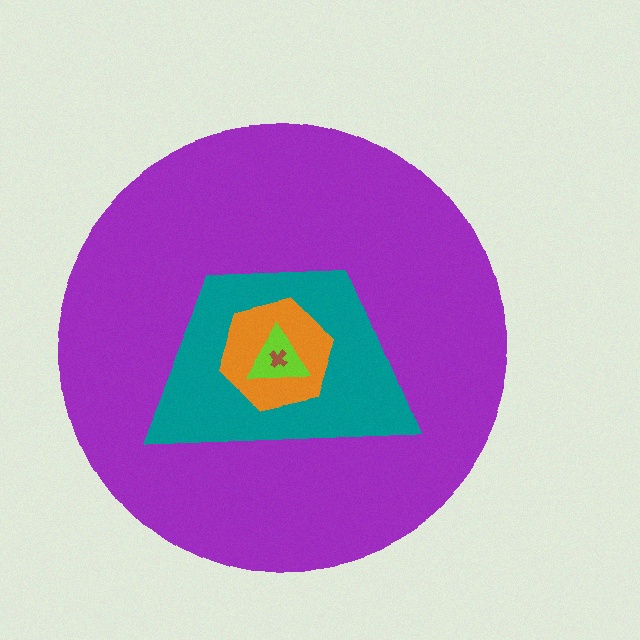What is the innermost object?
The brown cross.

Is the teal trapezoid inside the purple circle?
Yes.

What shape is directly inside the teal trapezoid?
The orange hexagon.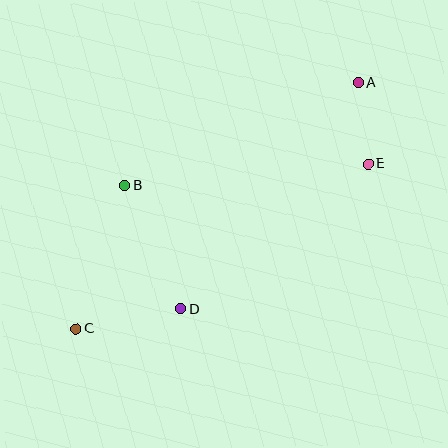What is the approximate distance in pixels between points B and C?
The distance between B and C is approximately 151 pixels.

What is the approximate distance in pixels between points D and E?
The distance between D and E is approximately 236 pixels.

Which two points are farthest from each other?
Points A and C are farthest from each other.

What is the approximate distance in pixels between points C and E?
The distance between C and E is approximately 335 pixels.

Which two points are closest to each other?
Points A and E are closest to each other.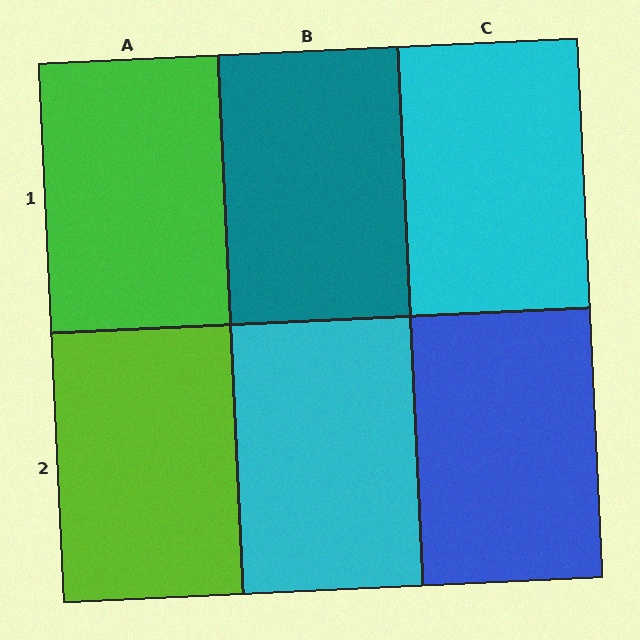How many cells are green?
1 cell is green.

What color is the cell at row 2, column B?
Cyan.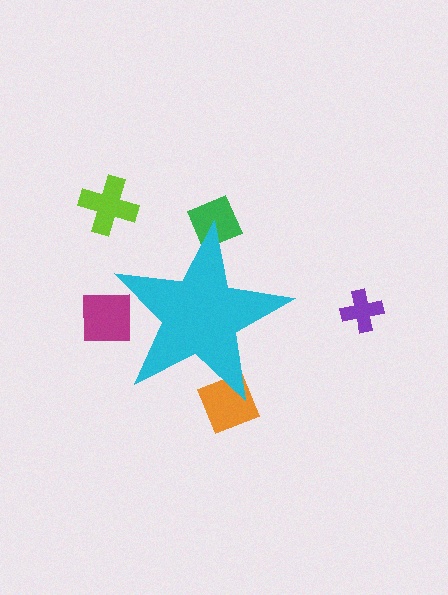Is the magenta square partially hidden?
Yes, the magenta square is partially hidden behind the cyan star.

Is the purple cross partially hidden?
No, the purple cross is fully visible.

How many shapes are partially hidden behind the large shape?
3 shapes are partially hidden.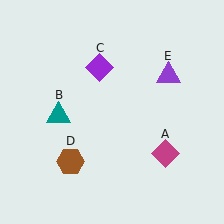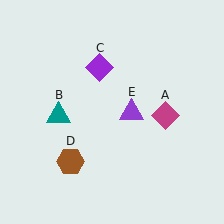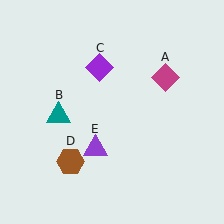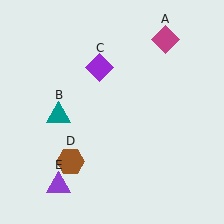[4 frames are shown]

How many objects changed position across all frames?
2 objects changed position: magenta diamond (object A), purple triangle (object E).